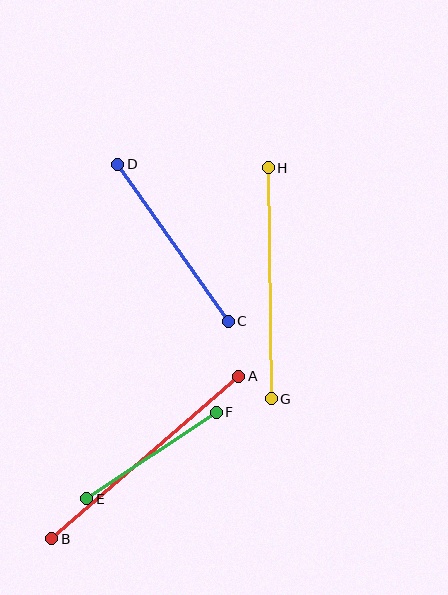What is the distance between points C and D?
The distance is approximately 192 pixels.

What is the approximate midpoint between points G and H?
The midpoint is at approximately (270, 283) pixels.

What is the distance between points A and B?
The distance is approximately 248 pixels.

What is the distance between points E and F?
The distance is approximately 156 pixels.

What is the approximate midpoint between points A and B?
The midpoint is at approximately (145, 457) pixels.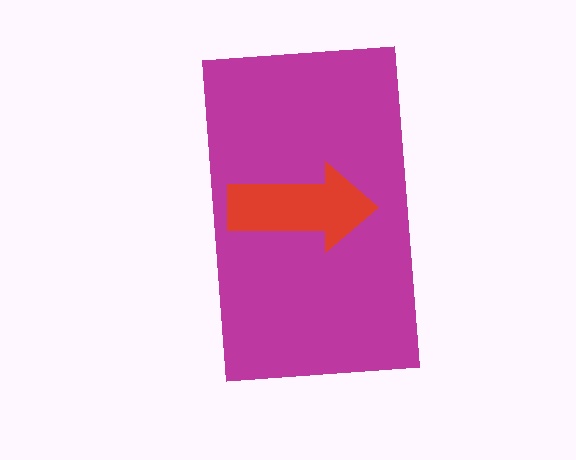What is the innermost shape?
The red arrow.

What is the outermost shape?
The magenta rectangle.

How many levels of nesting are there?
2.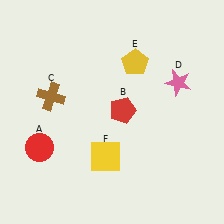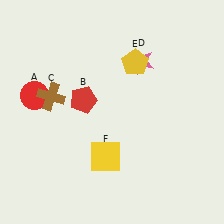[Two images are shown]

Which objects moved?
The objects that moved are: the red circle (A), the red pentagon (B), the pink star (D).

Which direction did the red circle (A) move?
The red circle (A) moved up.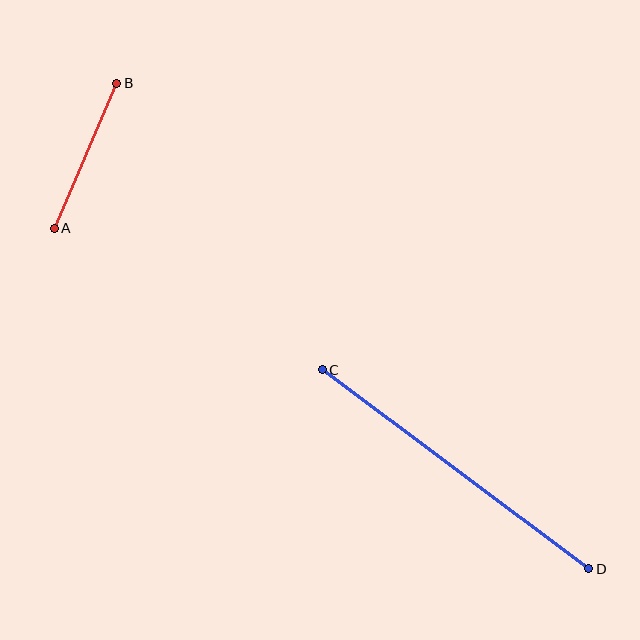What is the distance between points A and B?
The distance is approximately 158 pixels.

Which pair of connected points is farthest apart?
Points C and D are farthest apart.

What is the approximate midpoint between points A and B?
The midpoint is at approximately (86, 156) pixels.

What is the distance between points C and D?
The distance is approximately 333 pixels.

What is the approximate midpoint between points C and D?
The midpoint is at approximately (455, 469) pixels.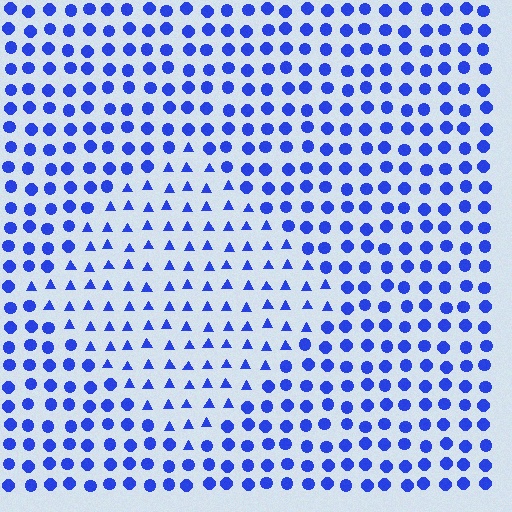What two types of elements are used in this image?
The image uses triangles inside the diamond region and circles outside it.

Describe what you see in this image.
The image is filled with small blue elements arranged in a uniform grid. A diamond-shaped region contains triangles, while the surrounding area contains circles. The boundary is defined purely by the change in element shape.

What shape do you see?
I see a diamond.